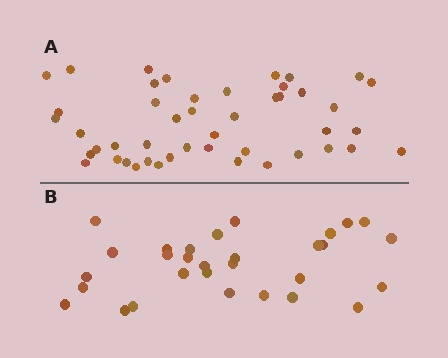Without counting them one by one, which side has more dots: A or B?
Region A (the top region) has more dots.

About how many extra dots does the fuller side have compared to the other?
Region A has approximately 15 more dots than region B.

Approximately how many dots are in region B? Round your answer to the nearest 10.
About 30 dots.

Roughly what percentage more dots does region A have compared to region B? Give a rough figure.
About 55% more.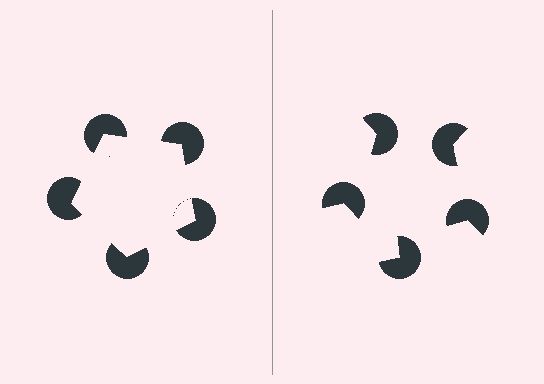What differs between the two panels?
The pac-man discs are positioned identically on both sides; only the wedge orientations differ. On the left they align to a pentagon; on the right they are misaligned.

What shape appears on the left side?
An illusory pentagon.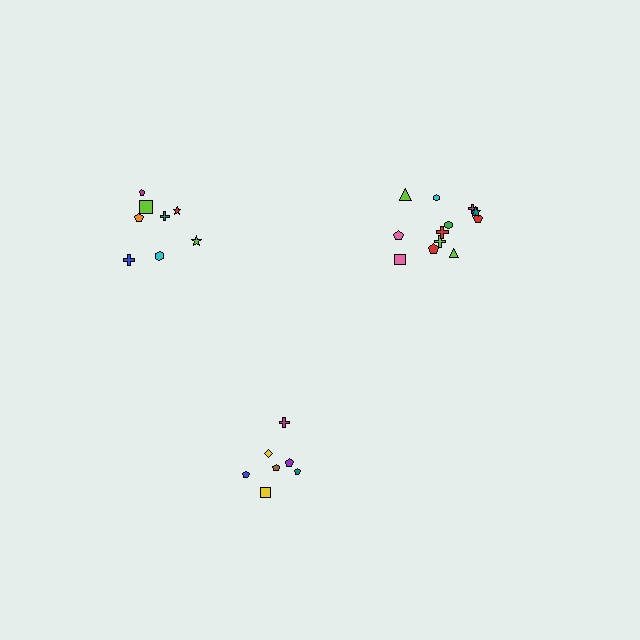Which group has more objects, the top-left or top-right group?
The top-right group.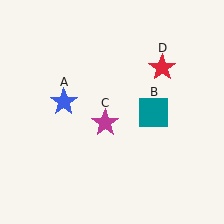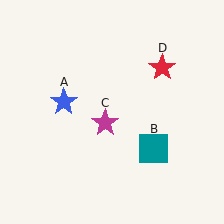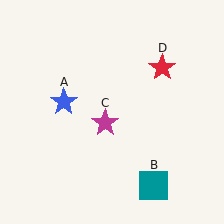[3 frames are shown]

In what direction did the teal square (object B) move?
The teal square (object B) moved down.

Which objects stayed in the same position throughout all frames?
Blue star (object A) and magenta star (object C) and red star (object D) remained stationary.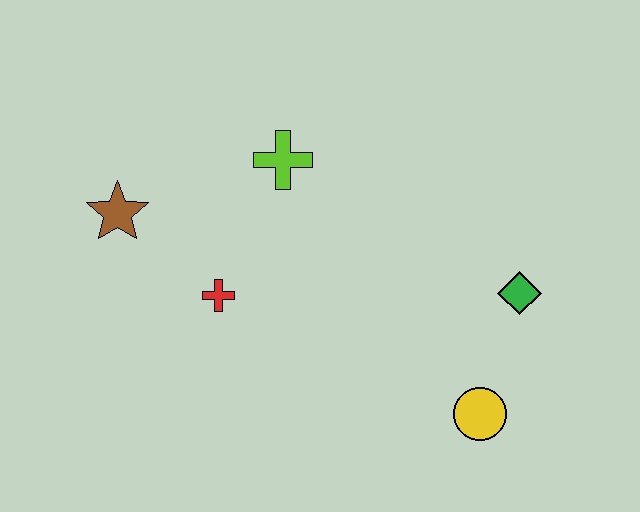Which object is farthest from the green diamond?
The brown star is farthest from the green diamond.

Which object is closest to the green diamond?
The yellow circle is closest to the green diamond.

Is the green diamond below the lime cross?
Yes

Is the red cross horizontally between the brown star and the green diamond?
Yes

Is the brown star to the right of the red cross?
No